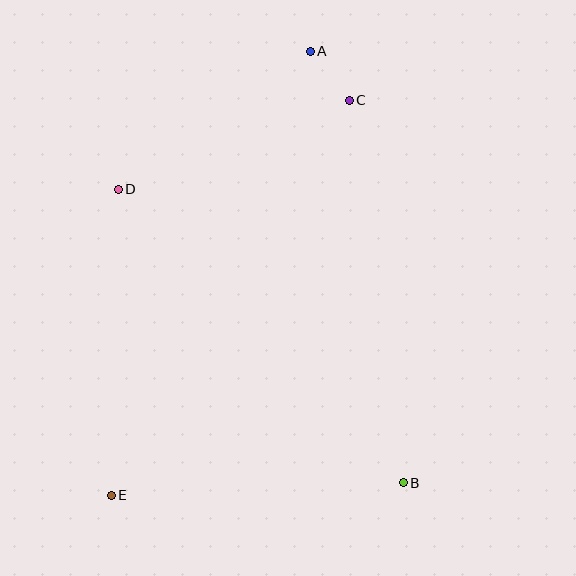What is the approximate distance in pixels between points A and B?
The distance between A and B is approximately 441 pixels.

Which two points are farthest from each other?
Points A and E are farthest from each other.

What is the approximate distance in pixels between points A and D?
The distance between A and D is approximately 236 pixels.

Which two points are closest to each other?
Points A and C are closest to each other.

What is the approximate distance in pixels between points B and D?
The distance between B and D is approximately 409 pixels.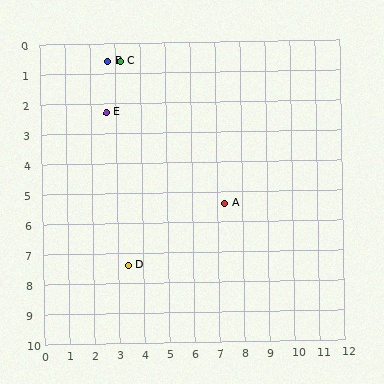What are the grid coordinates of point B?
Point B is at approximately (2.7, 0.6).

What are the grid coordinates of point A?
Point A is at approximately (7.3, 5.4).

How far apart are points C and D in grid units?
Points C and D are about 6.8 grid units apart.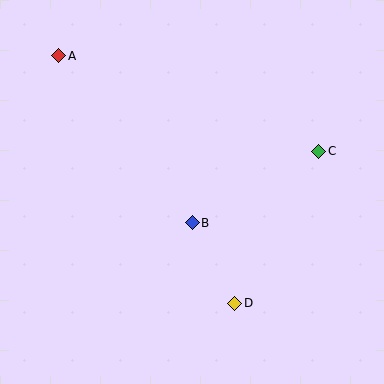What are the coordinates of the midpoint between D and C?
The midpoint between D and C is at (277, 227).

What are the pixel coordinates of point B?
Point B is at (192, 223).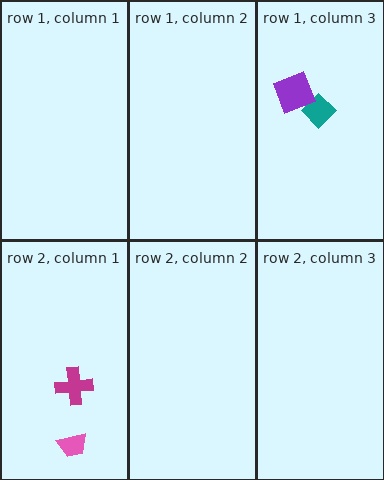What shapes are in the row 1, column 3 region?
The teal diamond, the purple square.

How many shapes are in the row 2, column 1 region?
2.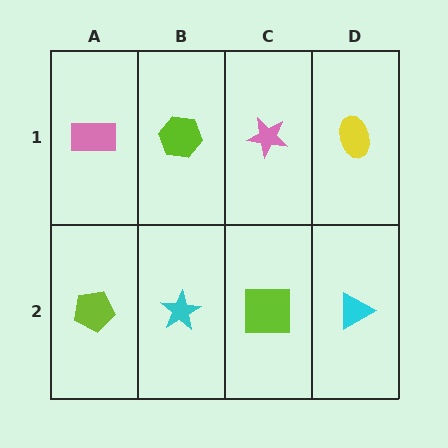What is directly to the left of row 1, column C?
A lime hexagon.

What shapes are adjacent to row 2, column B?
A lime hexagon (row 1, column B), a lime pentagon (row 2, column A), a lime square (row 2, column C).